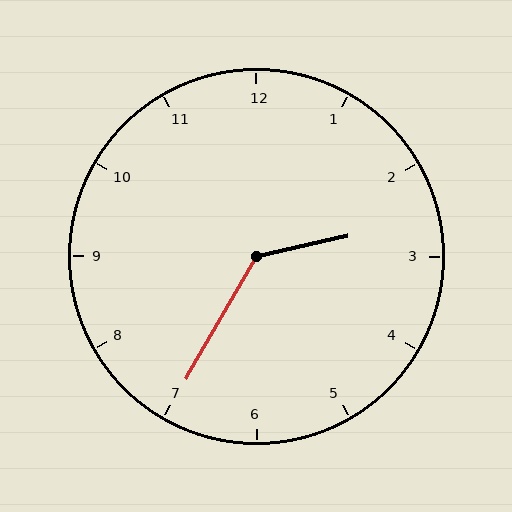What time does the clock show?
2:35.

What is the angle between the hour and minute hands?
Approximately 132 degrees.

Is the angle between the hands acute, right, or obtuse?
It is obtuse.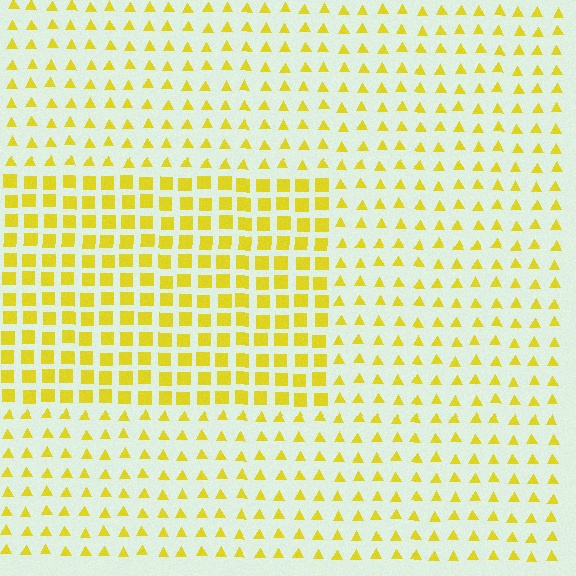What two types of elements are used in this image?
The image uses squares inside the rectangle region and triangles outside it.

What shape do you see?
I see a rectangle.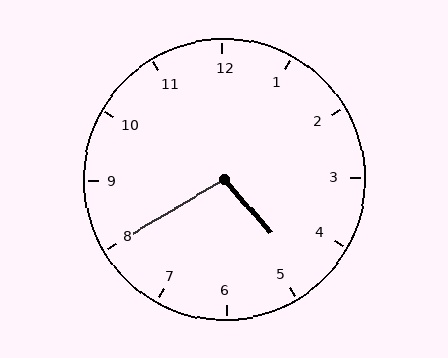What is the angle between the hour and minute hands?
Approximately 100 degrees.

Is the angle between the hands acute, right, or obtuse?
It is obtuse.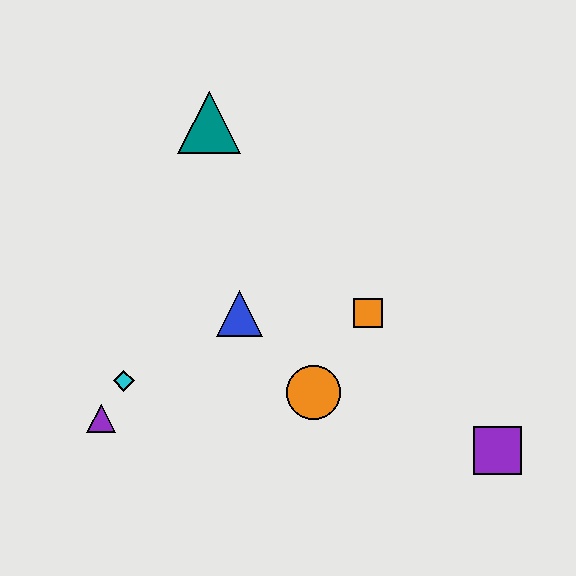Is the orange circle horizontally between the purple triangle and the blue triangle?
No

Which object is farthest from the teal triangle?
The purple square is farthest from the teal triangle.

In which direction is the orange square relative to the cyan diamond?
The orange square is to the right of the cyan diamond.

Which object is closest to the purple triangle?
The cyan diamond is closest to the purple triangle.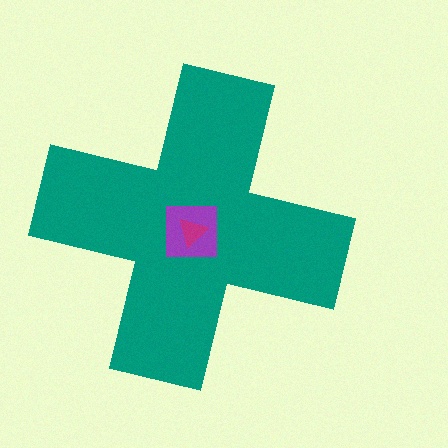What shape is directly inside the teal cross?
The purple square.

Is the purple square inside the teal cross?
Yes.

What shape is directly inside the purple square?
The magenta triangle.